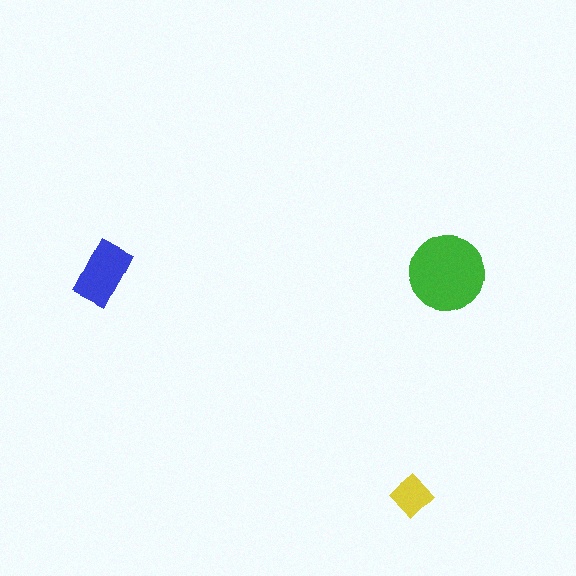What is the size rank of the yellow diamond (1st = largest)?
3rd.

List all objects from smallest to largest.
The yellow diamond, the blue rectangle, the green circle.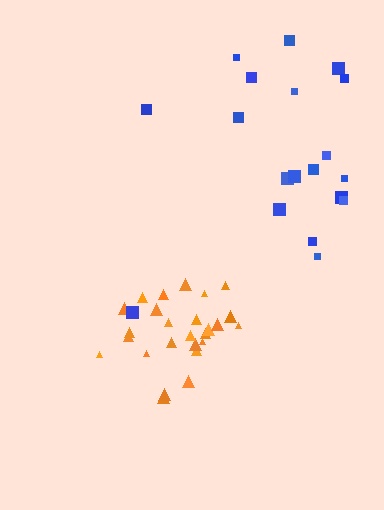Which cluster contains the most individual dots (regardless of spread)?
Orange (26).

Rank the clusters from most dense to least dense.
orange, blue.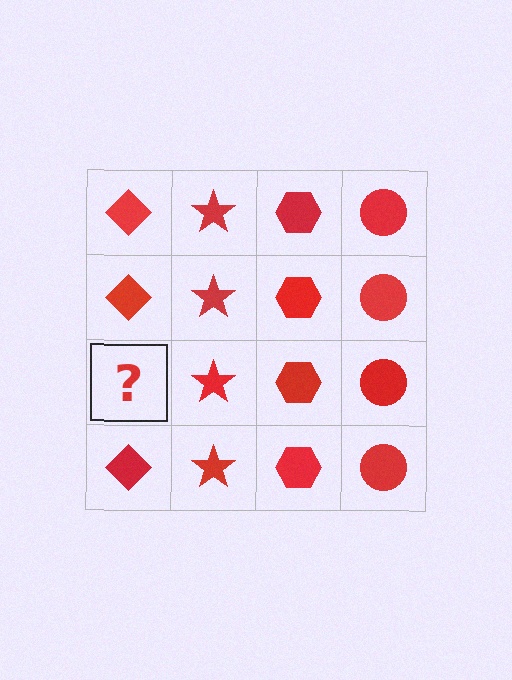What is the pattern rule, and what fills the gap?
The rule is that each column has a consistent shape. The gap should be filled with a red diamond.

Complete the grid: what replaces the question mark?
The question mark should be replaced with a red diamond.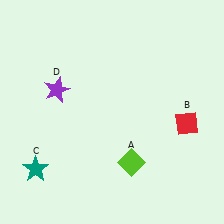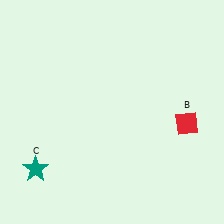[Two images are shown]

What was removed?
The lime diamond (A), the purple star (D) were removed in Image 2.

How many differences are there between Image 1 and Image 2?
There are 2 differences between the two images.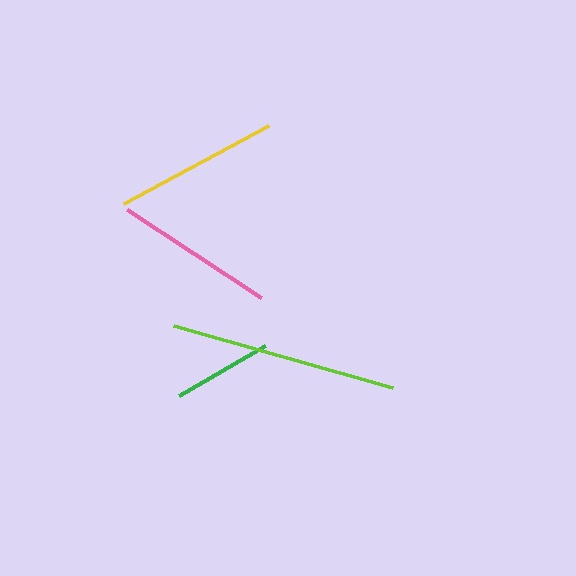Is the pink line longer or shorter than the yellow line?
The yellow line is longer than the pink line.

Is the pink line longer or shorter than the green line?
The pink line is longer than the green line.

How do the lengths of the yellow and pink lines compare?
The yellow and pink lines are approximately the same length.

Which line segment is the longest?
The lime line is the longest at approximately 228 pixels.